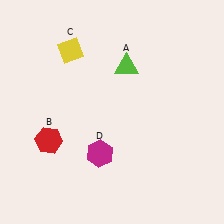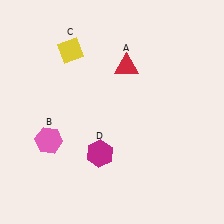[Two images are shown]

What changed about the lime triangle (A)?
In Image 1, A is lime. In Image 2, it changed to red.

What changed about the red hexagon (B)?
In Image 1, B is red. In Image 2, it changed to pink.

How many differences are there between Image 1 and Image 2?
There are 2 differences between the two images.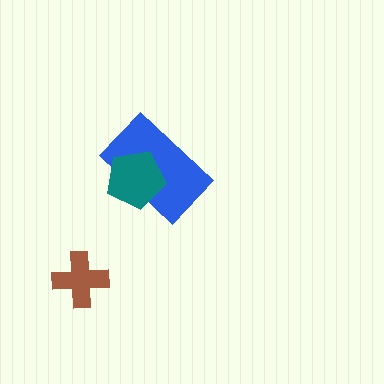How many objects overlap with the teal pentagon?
1 object overlaps with the teal pentagon.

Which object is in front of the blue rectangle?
The teal pentagon is in front of the blue rectangle.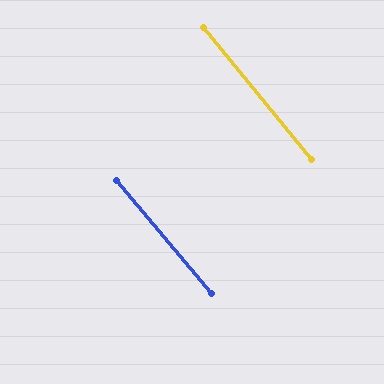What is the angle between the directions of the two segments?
Approximately 1 degree.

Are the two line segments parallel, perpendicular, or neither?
Parallel — their directions differ by only 0.6°.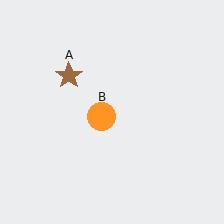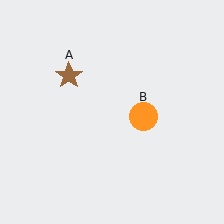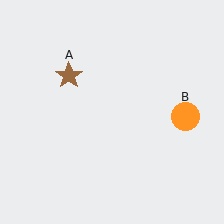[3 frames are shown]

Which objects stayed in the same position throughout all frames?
Brown star (object A) remained stationary.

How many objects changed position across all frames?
1 object changed position: orange circle (object B).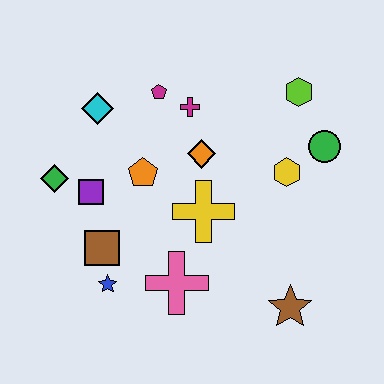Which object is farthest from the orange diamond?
The brown star is farthest from the orange diamond.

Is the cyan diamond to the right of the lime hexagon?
No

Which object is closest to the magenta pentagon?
The magenta cross is closest to the magenta pentagon.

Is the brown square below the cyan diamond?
Yes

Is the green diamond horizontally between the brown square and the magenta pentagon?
No